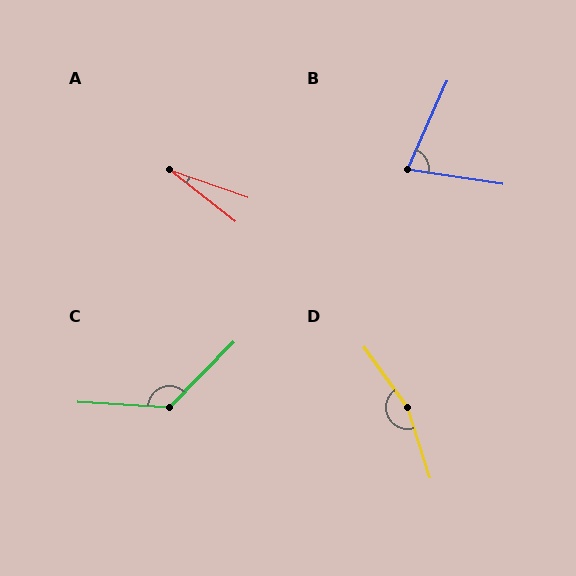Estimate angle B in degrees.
Approximately 74 degrees.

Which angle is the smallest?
A, at approximately 19 degrees.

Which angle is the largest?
D, at approximately 162 degrees.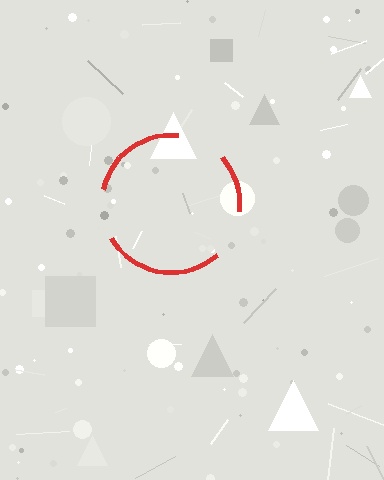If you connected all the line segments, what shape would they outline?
They would outline a circle.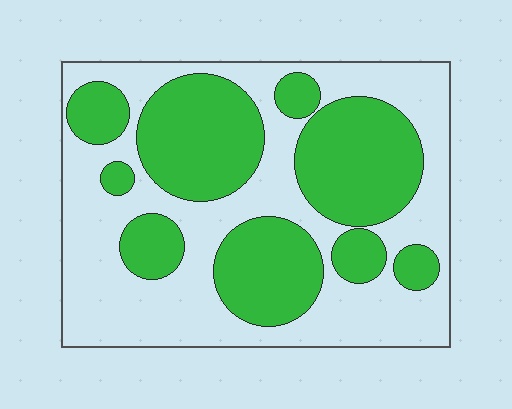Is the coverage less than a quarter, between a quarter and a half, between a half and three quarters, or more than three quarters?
Between a quarter and a half.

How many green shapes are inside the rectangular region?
9.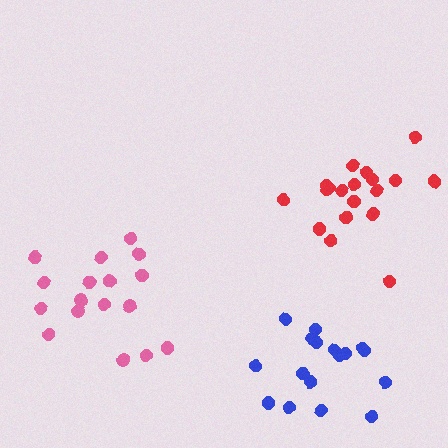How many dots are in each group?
Group 1: 19 dots, Group 2: 17 dots, Group 3: 17 dots (53 total).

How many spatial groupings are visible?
There are 3 spatial groupings.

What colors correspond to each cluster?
The clusters are colored: red, blue, pink.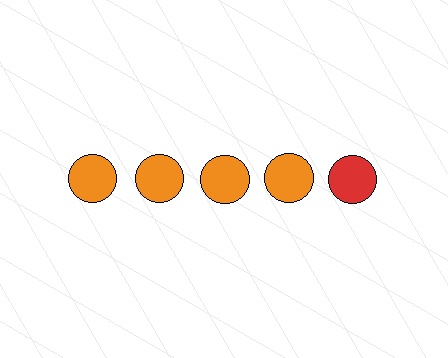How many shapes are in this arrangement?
There are 5 shapes arranged in a grid pattern.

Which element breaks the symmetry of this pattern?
The red circle in the top row, rightmost column breaks the symmetry. All other shapes are orange circles.